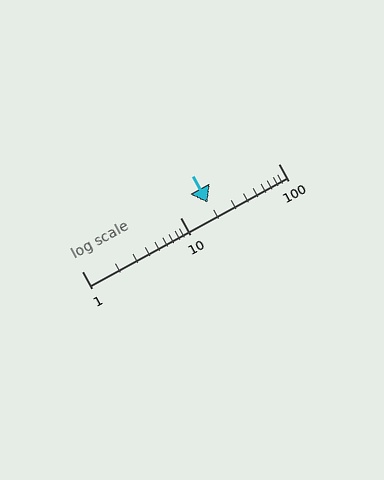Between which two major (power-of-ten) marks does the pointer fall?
The pointer is between 10 and 100.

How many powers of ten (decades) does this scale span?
The scale spans 2 decades, from 1 to 100.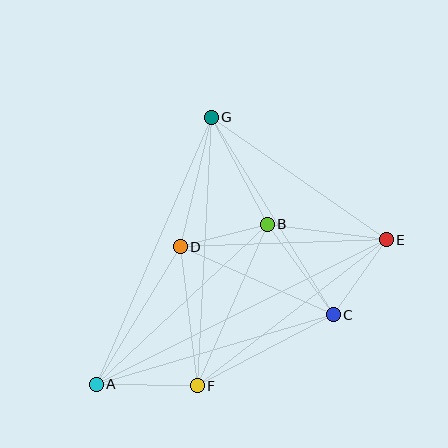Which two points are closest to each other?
Points B and D are closest to each other.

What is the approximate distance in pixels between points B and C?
The distance between B and C is approximately 112 pixels.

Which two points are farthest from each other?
Points A and E are farthest from each other.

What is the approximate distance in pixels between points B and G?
The distance between B and G is approximately 121 pixels.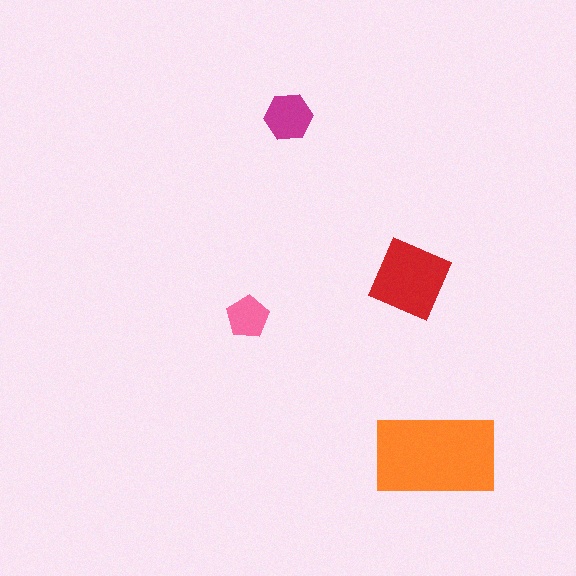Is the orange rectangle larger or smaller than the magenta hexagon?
Larger.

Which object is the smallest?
The pink pentagon.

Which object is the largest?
The orange rectangle.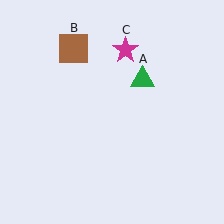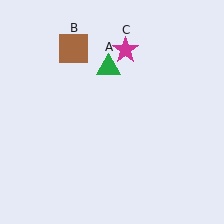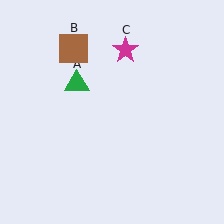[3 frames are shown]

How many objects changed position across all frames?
1 object changed position: green triangle (object A).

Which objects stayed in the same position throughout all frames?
Brown square (object B) and magenta star (object C) remained stationary.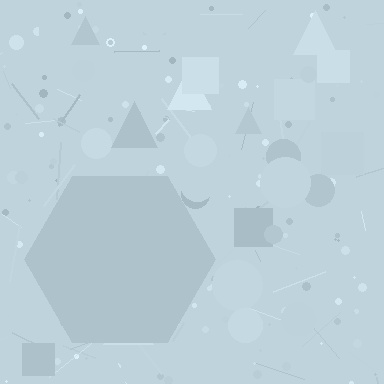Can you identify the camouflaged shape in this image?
The camouflaged shape is a hexagon.